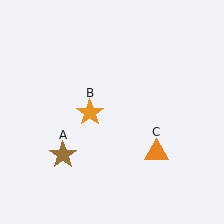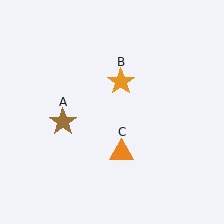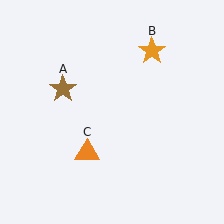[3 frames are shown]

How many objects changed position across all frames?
3 objects changed position: brown star (object A), orange star (object B), orange triangle (object C).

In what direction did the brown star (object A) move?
The brown star (object A) moved up.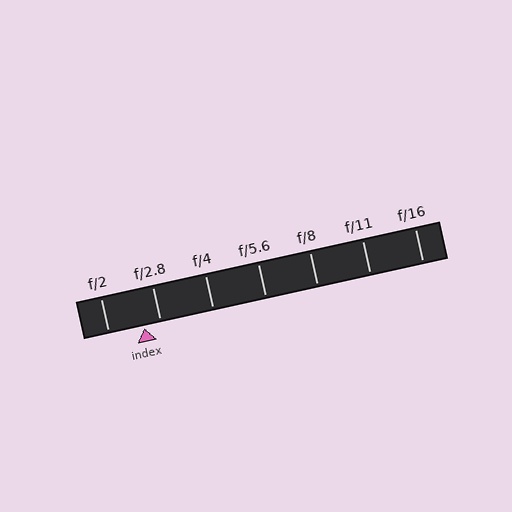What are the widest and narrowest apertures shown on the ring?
The widest aperture shown is f/2 and the narrowest is f/16.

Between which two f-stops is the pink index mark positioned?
The index mark is between f/2 and f/2.8.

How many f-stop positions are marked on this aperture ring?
There are 7 f-stop positions marked.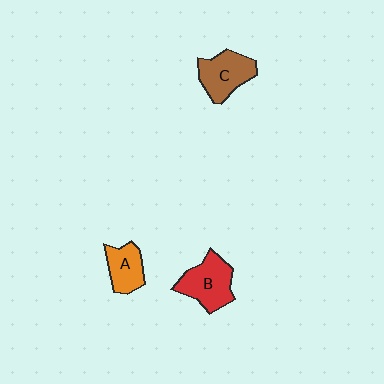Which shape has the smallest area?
Shape A (orange).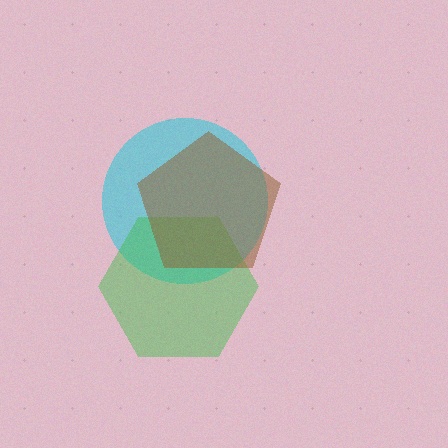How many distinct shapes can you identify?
There are 3 distinct shapes: a cyan circle, a green hexagon, a brown pentagon.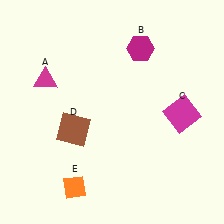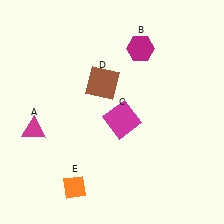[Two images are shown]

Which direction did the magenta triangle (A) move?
The magenta triangle (A) moved down.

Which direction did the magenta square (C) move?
The magenta square (C) moved left.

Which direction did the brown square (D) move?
The brown square (D) moved up.